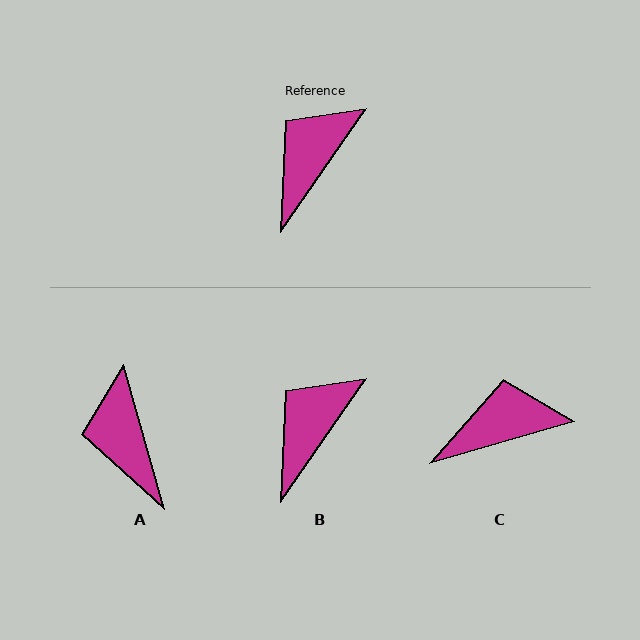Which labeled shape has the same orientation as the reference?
B.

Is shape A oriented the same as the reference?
No, it is off by about 50 degrees.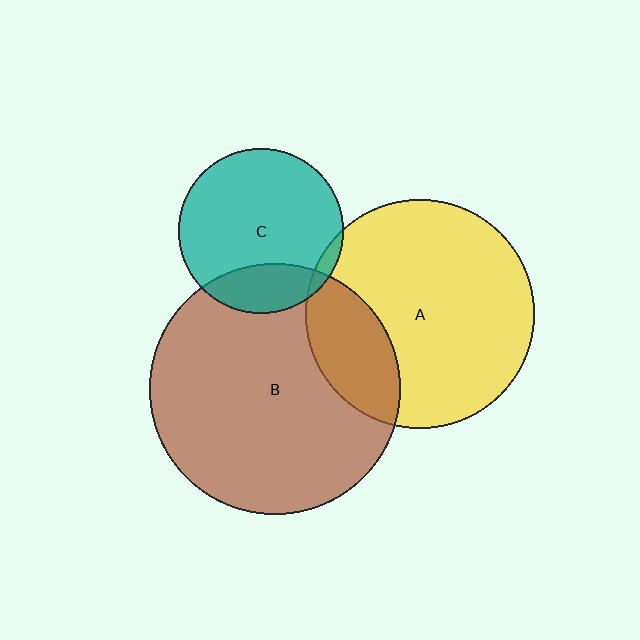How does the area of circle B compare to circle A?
Approximately 1.2 times.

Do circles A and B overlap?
Yes.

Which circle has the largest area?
Circle B (brown).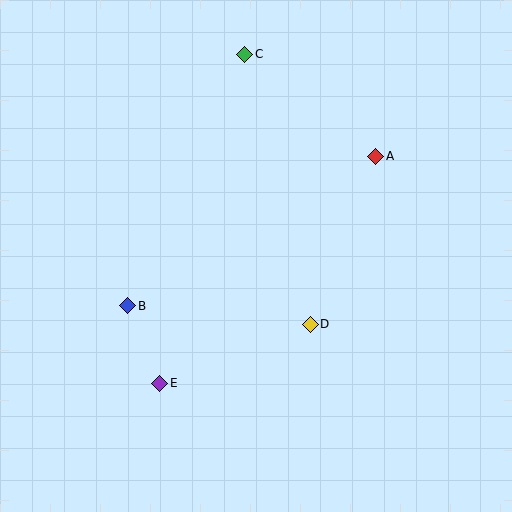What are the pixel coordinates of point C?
Point C is at (245, 54).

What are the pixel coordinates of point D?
Point D is at (310, 324).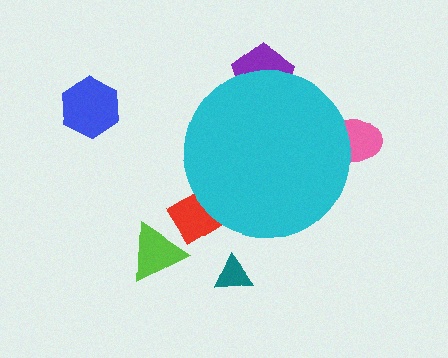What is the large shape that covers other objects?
A cyan circle.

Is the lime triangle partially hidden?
No, the lime triangle is fully visible.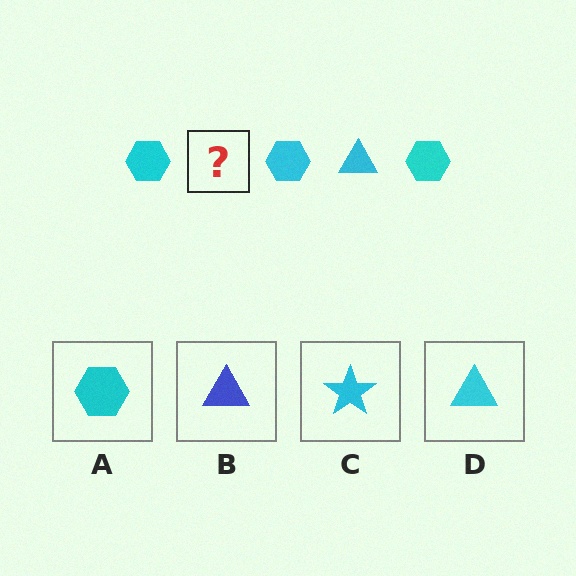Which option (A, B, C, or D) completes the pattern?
D.